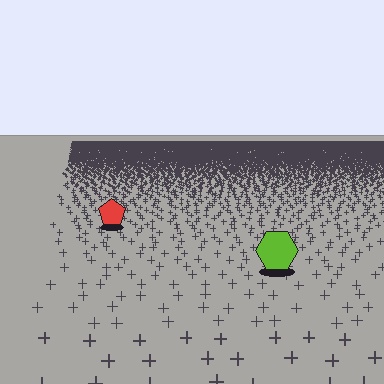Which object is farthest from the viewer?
The red pentagon is farthest from the viewer. It appears smaller and the ground texture around it is denser.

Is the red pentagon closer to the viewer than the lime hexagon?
No. The lime hexagon is closer — you can tell from the texture gradient: the ground texture is coarser near it.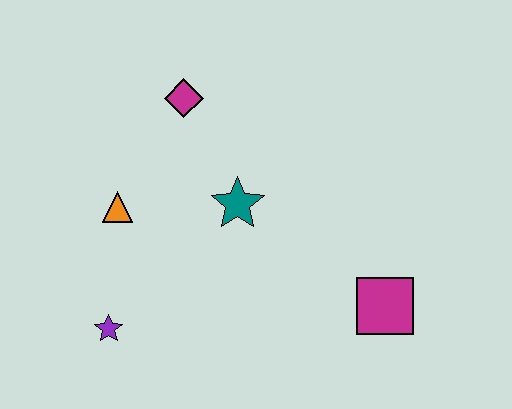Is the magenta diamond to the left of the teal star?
Yes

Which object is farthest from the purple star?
The magenta square is farthest from the purple star.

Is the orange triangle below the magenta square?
No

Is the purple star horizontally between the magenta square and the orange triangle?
No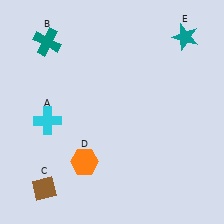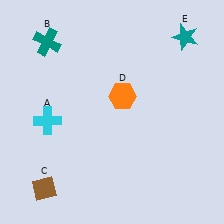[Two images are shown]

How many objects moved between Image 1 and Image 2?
1 object moved between the two images.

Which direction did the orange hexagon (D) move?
The orange hexagon (D) moved up.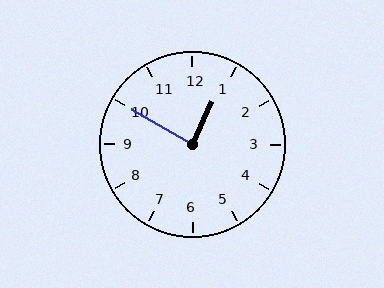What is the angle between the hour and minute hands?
Approximately 85 degrees.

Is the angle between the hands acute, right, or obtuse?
It is right.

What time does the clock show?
12:50.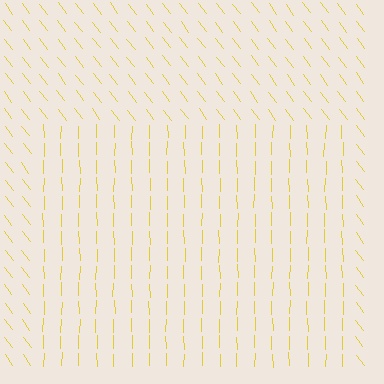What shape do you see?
I see a rectangle.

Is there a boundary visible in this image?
Yes, there is a texture boundary formed by a change in line orientation.